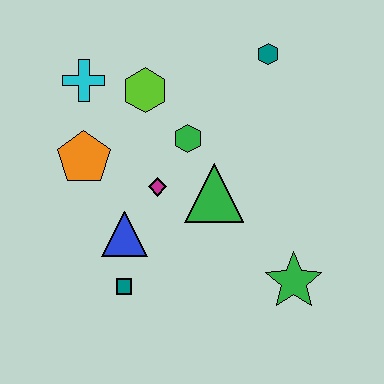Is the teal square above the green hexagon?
No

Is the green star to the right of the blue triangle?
Yes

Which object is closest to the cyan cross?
The lime hexagon is closest to the cyan cross.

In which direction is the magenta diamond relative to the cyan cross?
The magenta diamond is below the cyan cross.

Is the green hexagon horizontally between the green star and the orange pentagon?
Yes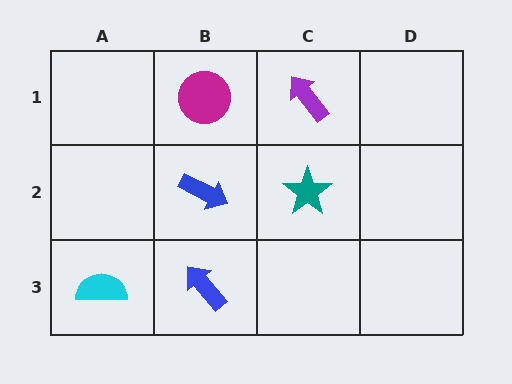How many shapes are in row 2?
2 shapes.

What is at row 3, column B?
A blue arrow.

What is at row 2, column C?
A teal star.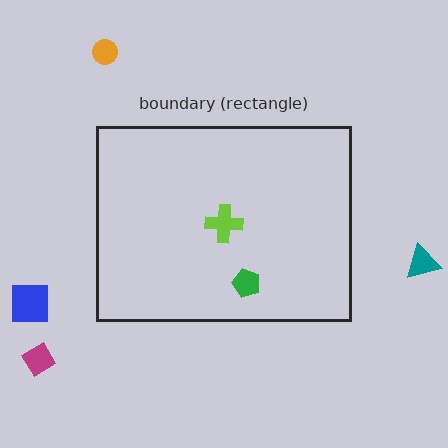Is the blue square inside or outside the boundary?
Outside.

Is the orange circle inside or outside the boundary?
Outside.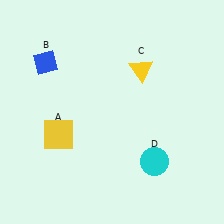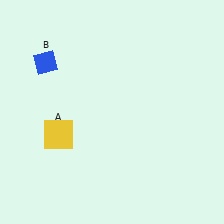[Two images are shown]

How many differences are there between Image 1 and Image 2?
There are 2 differences between the two images.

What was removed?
The yellow triangle (C), the cyan circle (D) were removed in Image 2.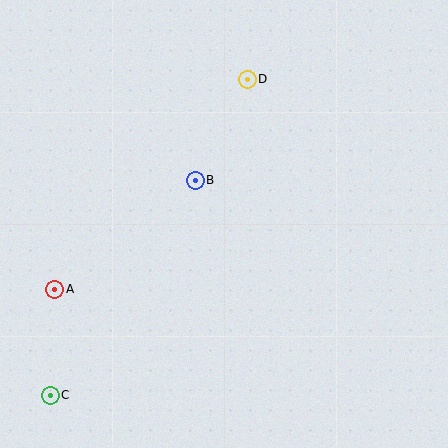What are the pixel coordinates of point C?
Point C is at (50, 395).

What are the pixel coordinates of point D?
Point D is at (247, 79).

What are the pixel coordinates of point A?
Point A is at (55, 289).